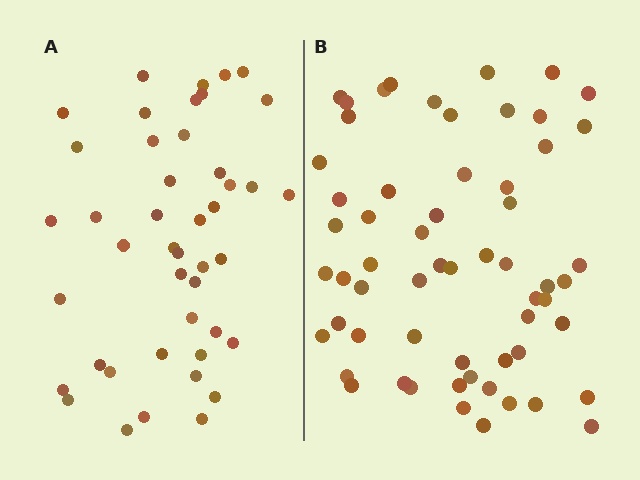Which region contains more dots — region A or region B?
Region B (the right region) has more dots.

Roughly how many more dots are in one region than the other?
Region B has approximately 15 more dots than region A.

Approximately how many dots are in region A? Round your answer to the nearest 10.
About 40 dots. (The exact count is 44, which rounds to 40.)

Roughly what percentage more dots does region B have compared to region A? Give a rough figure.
About 35% more.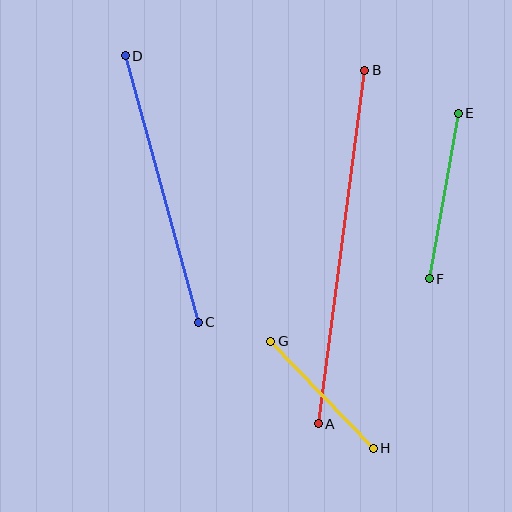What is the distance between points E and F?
The distance is approximately 168 pixels.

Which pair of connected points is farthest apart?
Points A and B are farthest apart.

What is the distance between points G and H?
The distance is approximately 148 pixels.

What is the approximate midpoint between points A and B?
The midpoint is at approximately (341, 247) pixels.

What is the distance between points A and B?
The distance is approximately 357 pixels.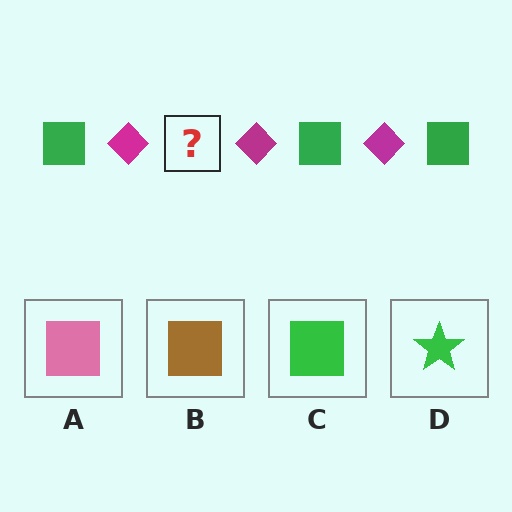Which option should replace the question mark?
Option C.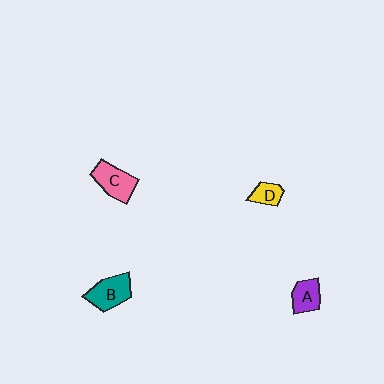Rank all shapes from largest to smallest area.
From largest to smallest: B (teal), C (pink), A (purple), D (yellow).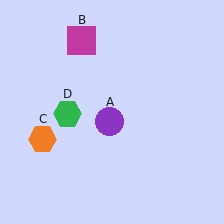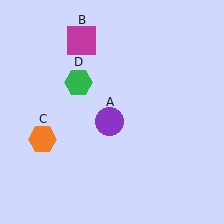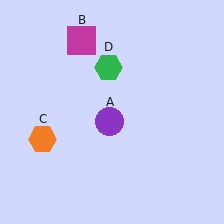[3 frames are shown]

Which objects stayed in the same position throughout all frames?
Purple circle (object A) and magenta square (object B) and orange hexagon (object C) remained stationary.